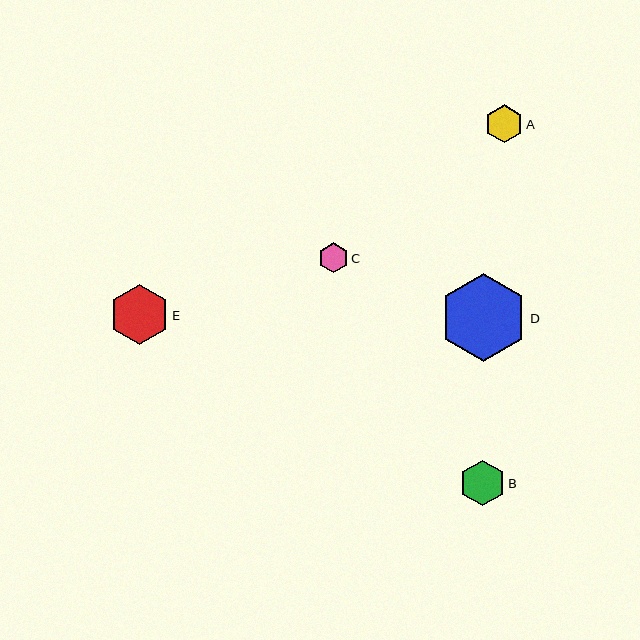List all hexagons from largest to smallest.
From largest to smallest: D, E, B, A, C.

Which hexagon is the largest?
Hexagon D is the largest with a size of approximately 88 pixels.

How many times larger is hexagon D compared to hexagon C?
Hexagon D is approximately 2.9 times the size of hexagon C.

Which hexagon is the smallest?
Hexagon C is the smallest with a size of approximately 30 pixels.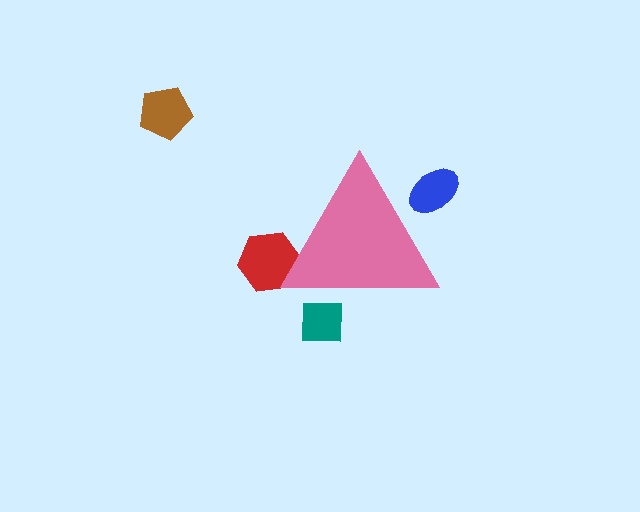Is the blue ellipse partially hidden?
Yes, the blue ellipse is partially hidden behind the pink triangle.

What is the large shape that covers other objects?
A pink triangle.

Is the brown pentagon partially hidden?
No, the brown pentagon is fully visible.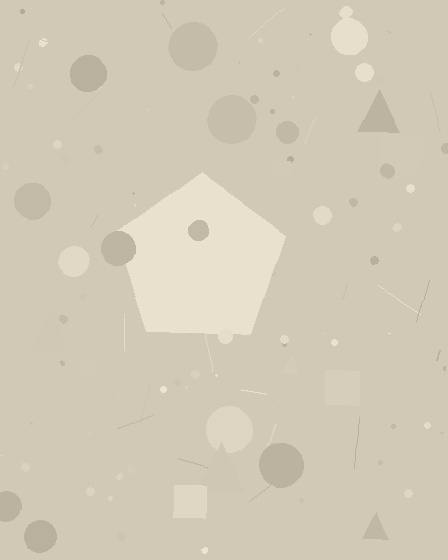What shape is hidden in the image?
A pentagon is hidden in the image.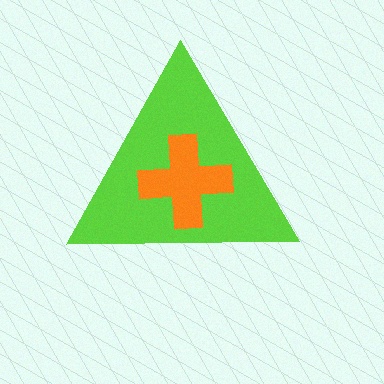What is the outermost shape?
The lime triangle.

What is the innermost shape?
The orange cross.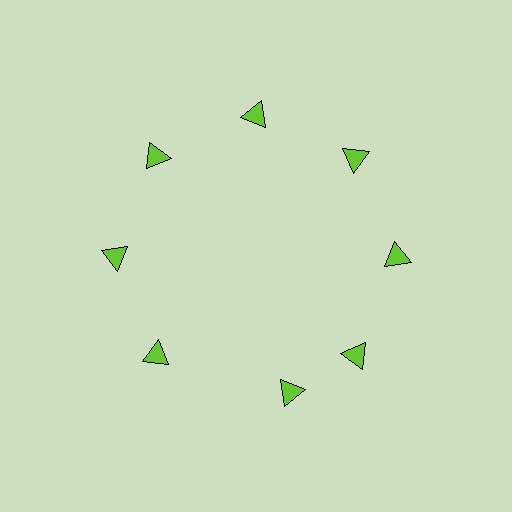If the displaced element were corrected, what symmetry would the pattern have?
It would have 8-fold rotational symmetry — the pattern would map onto itself every 45 degrees.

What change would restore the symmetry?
The symmetry would be restored by rotating it back into even spacing with its neighbors so that all 8 triangles sit at equal angles and equal distance from the center.